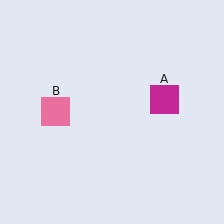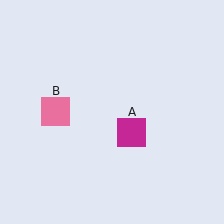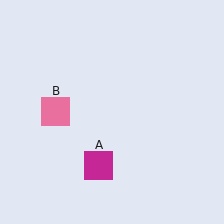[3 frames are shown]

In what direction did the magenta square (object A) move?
The magenta square (object A) moved down and to the left.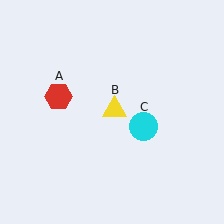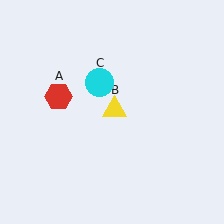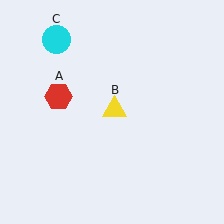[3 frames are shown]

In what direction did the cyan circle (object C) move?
The cyan circle (object C) moved up and to the left.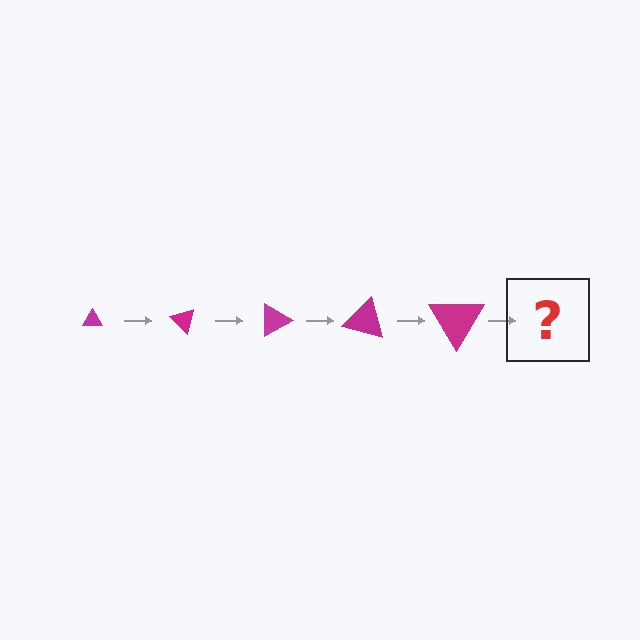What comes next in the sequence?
The next element should be a triangle, larger than the previous one and rotated 225 degrees from the start.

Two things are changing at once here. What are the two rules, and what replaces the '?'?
The two rules are that the triangle grows larger each step and it rotates 45 degrees each step. The '?' should be a triangle, larger than the previous one and rotated 225 degrees from the start.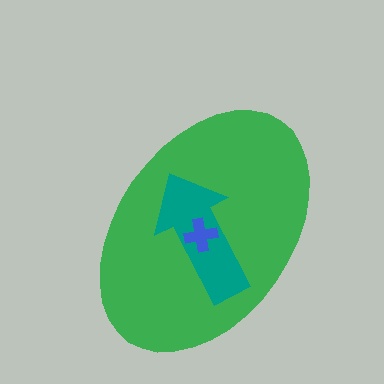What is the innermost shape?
The blue cross.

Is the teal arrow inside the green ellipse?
Yes.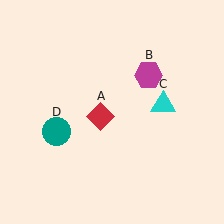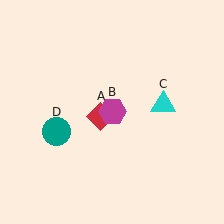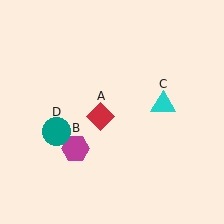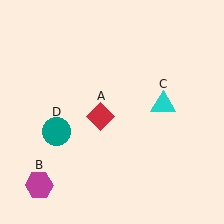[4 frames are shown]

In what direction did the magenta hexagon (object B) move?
The magenta hexagon (object B) moved down and to the left.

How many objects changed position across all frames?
1 object changed position: magenta hexagon (object B).